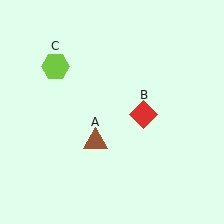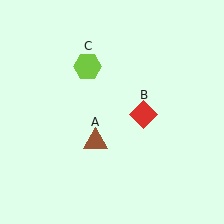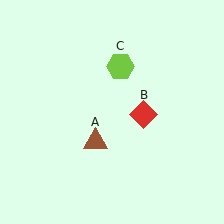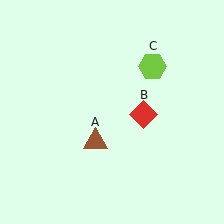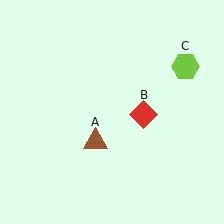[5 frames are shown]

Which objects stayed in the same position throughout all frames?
Brown triangle (object A) and red diamond (object B) remained stationary.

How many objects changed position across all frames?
1 object changed position: lime hexagon (object C).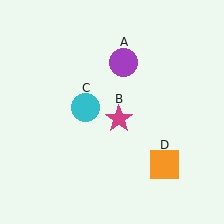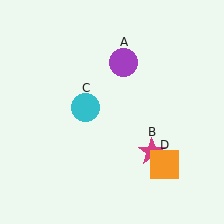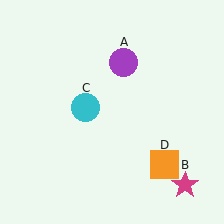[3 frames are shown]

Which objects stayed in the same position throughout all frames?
Purple circle (object A) and cyan circle (object C) and orange square (object D) remained stationary.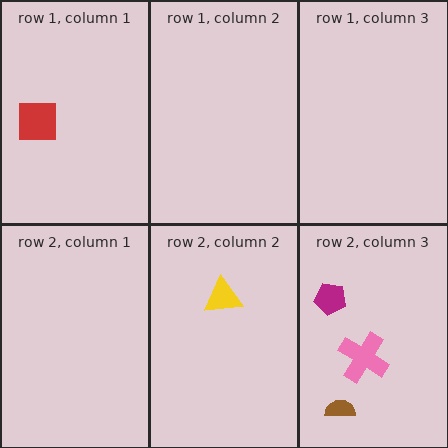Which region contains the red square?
The row 1, column 1 region.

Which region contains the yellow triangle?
The row 2, column 2 region.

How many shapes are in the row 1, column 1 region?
1.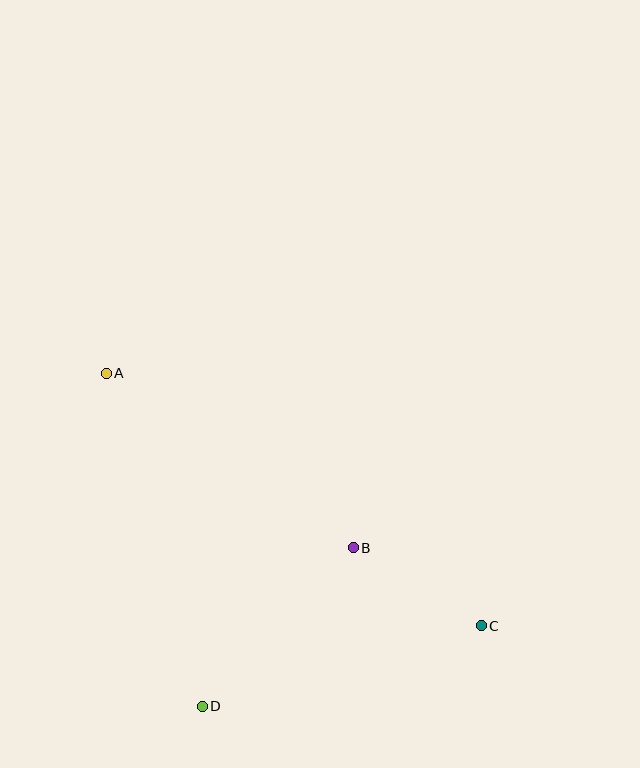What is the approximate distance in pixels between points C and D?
The distance between C and D is approximately 291 pixels.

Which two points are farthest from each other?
Points A and C are farthest from each other.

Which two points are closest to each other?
Points B and C are closest to each other.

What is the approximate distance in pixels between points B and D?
The distance between B and D is approximately 219 pixels.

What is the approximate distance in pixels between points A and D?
The distance between A and D is approximately 346 pixels.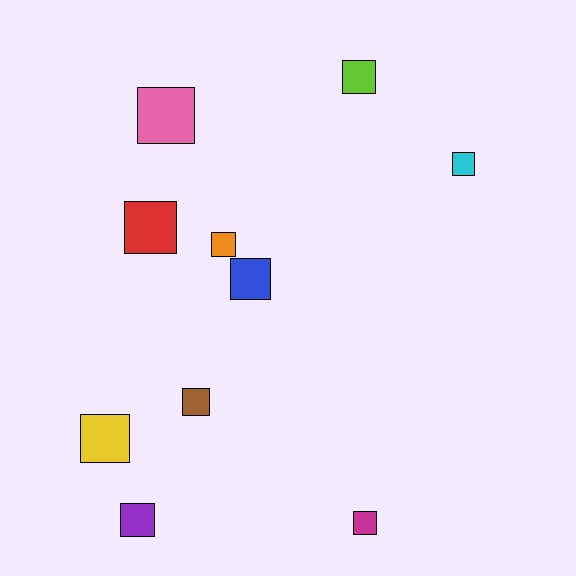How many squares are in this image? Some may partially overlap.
There are 10 squares.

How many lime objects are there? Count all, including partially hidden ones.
There is 1 lime object.